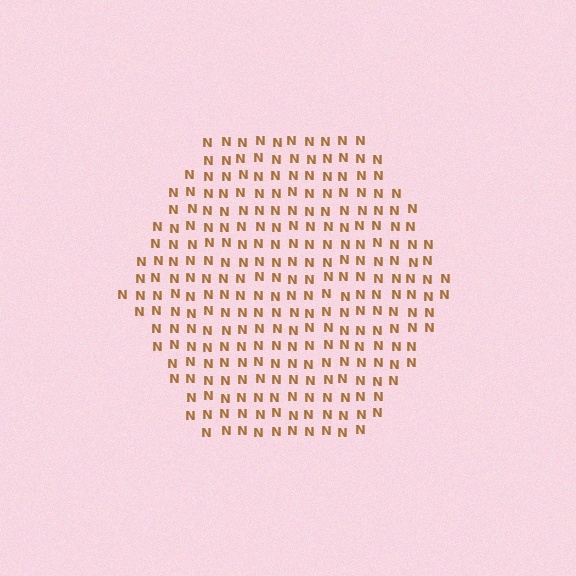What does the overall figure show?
The overall figure shows a hexagon.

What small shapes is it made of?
It is made of small letter N's.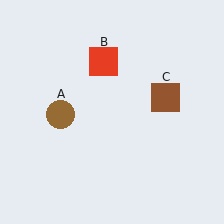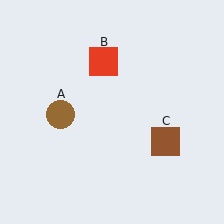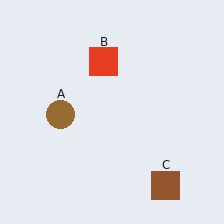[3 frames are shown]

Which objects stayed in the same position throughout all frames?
Brown circle (object A) and red square (object B) remained stationary.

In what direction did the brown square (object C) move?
The brown square (object C) moved down.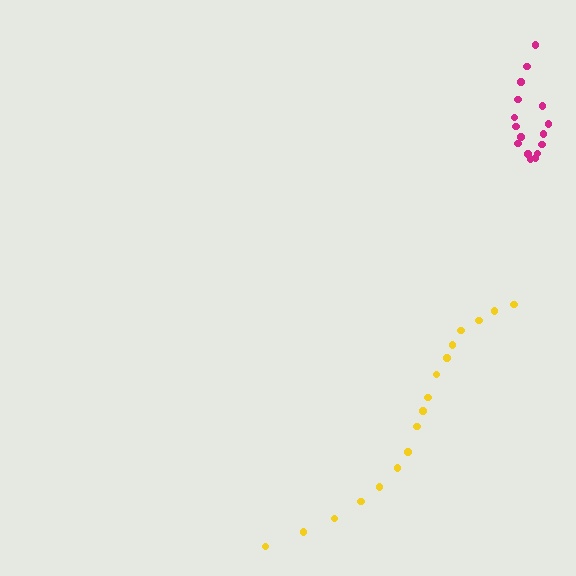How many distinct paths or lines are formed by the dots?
There are 2 distinct paths.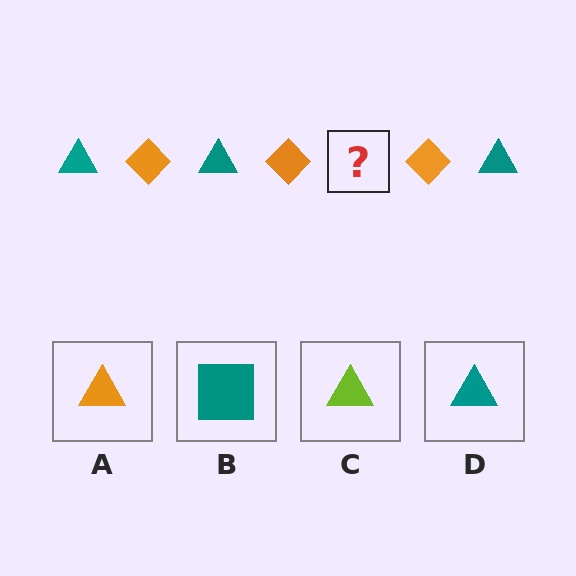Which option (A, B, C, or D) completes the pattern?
D.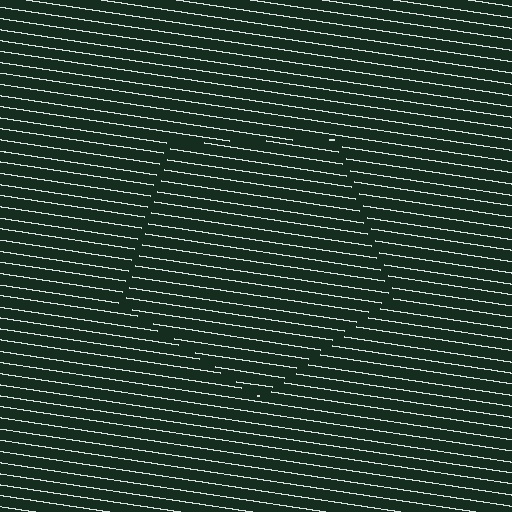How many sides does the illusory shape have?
5 sides — the line-ends trace a pentagon.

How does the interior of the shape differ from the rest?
The interior of the shape contains the same grating, shifted by half a period — the contour is defined by the phase discontinuity where line-ends from the inner and outer gratings abut.